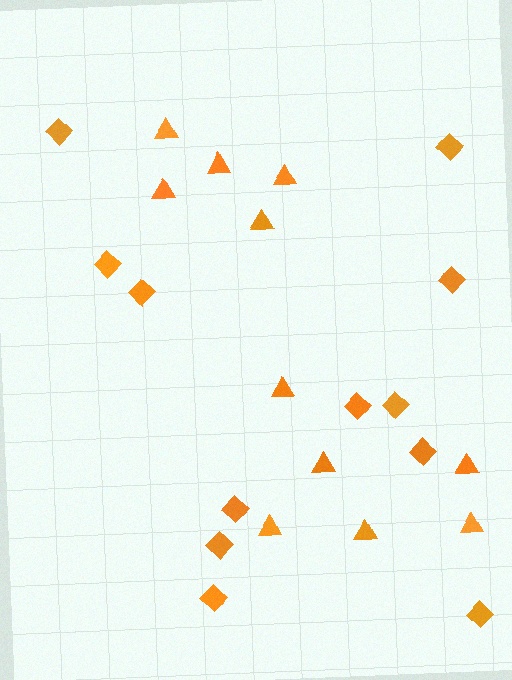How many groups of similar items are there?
There are 2 groups: one group of diamonds (12) and one group of triangles (11).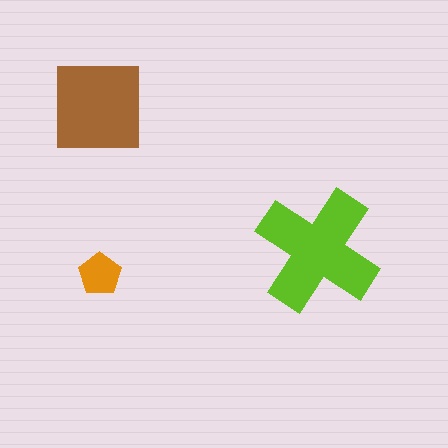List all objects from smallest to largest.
The orange pentagon, the brown square, the lime cross.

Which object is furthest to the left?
The brown square is leftmost.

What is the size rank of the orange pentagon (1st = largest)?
3rd.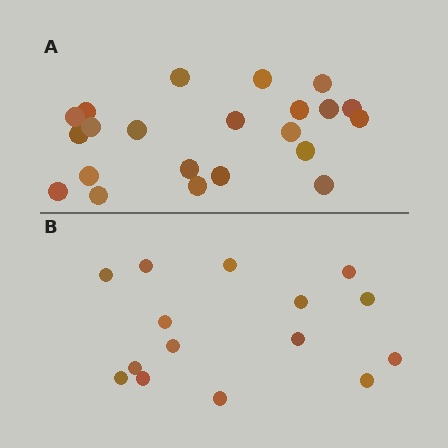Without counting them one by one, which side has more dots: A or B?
Region A (the top region) has more dots.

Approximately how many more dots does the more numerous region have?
Region A has roughly 8 or so more dots than region B.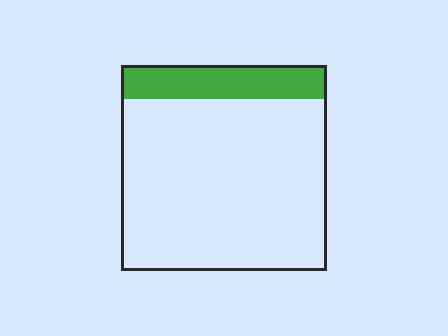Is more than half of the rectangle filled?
No.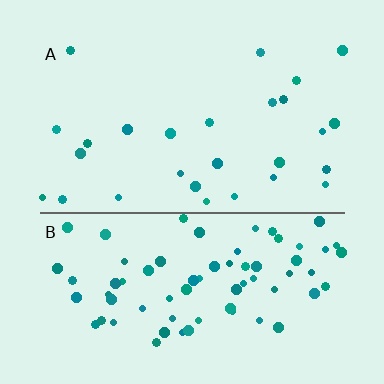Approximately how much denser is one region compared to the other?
Approximately 2.8× — region B over region A.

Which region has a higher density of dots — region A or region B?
B (the bottom).